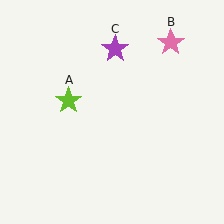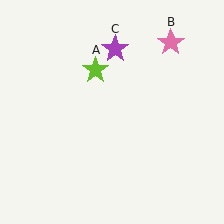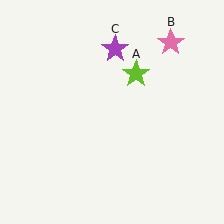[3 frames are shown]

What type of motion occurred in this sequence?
The lime star (object A) rotated clockwise around the center of the scene.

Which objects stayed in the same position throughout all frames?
Pink star (object B) and purple star (object C) remained stationary.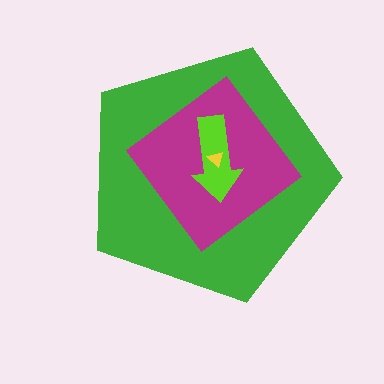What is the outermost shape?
The green pentagon.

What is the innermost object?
The yellow triangle.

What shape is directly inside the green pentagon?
The magenta diamond.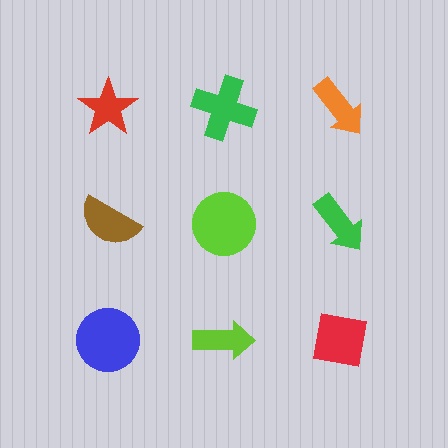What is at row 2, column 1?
A brown semicircle.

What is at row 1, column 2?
A green cross.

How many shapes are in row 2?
3 shapes.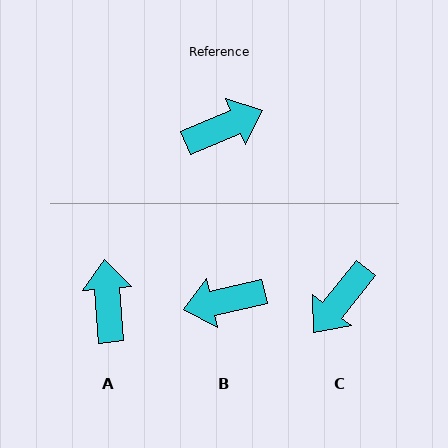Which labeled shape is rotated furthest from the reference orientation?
B, about 170 degrees away.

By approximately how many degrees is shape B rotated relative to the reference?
Approximately 170 degrees counter-clockwise.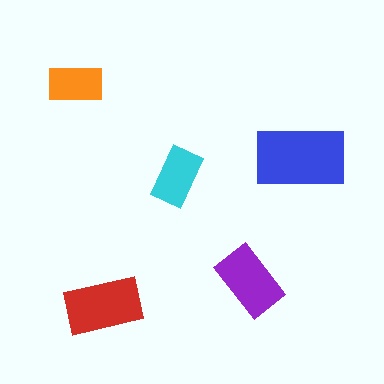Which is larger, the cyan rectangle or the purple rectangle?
The purple one.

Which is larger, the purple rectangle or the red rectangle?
The red one.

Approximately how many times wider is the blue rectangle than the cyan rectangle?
About 1.5 times wider.